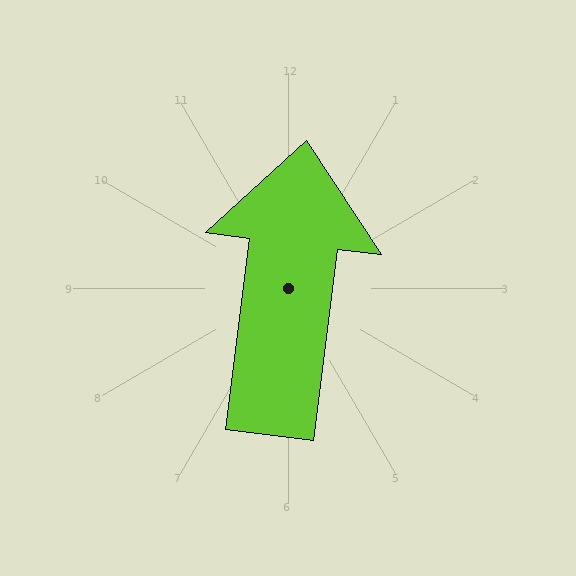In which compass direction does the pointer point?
North.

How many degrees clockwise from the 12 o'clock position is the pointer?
Approximately 7 degrees.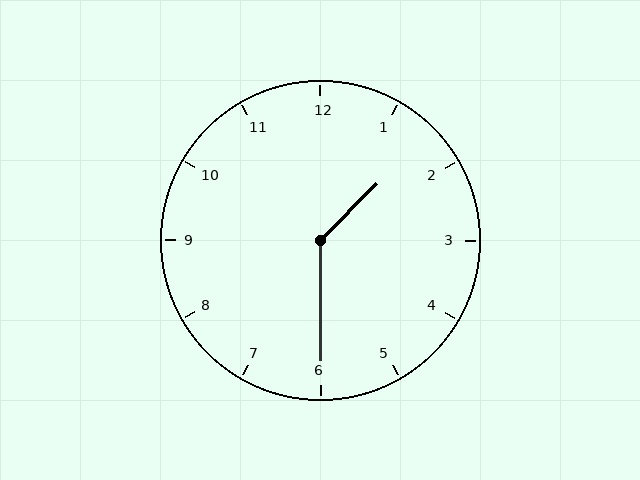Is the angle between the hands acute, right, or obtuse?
It is obtuse.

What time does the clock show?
1:30.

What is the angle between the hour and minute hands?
Approximately 135 degrees.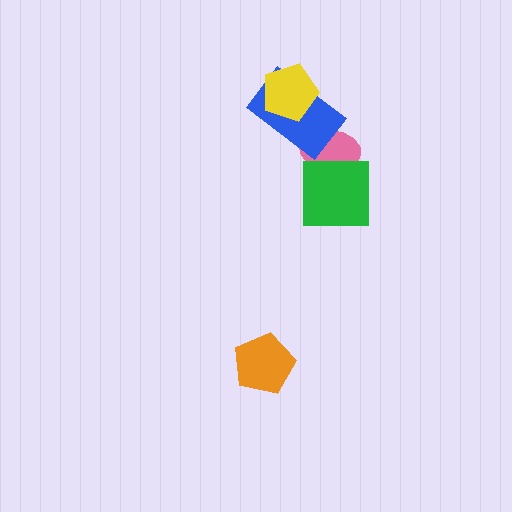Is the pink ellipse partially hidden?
Yes, it is partially covered by another shape.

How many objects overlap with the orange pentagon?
0 objects overlap with the orange pentagon.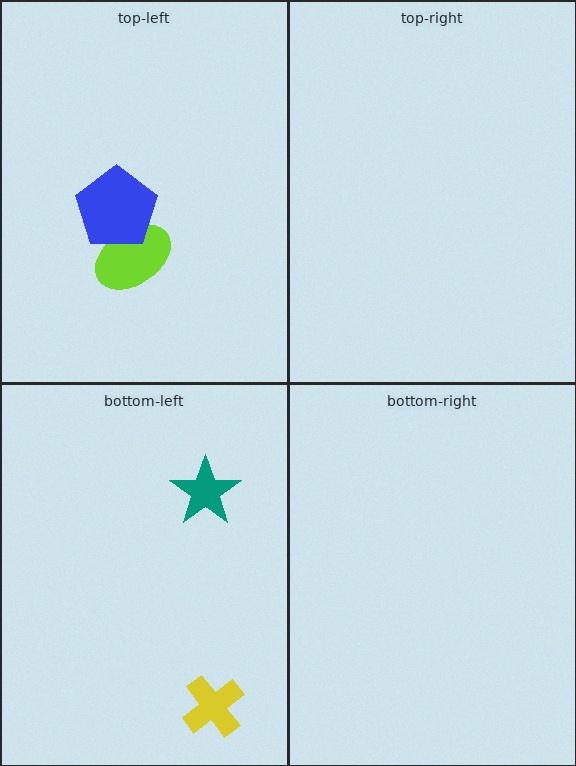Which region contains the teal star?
The bottom-left region.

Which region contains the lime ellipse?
The top-left region.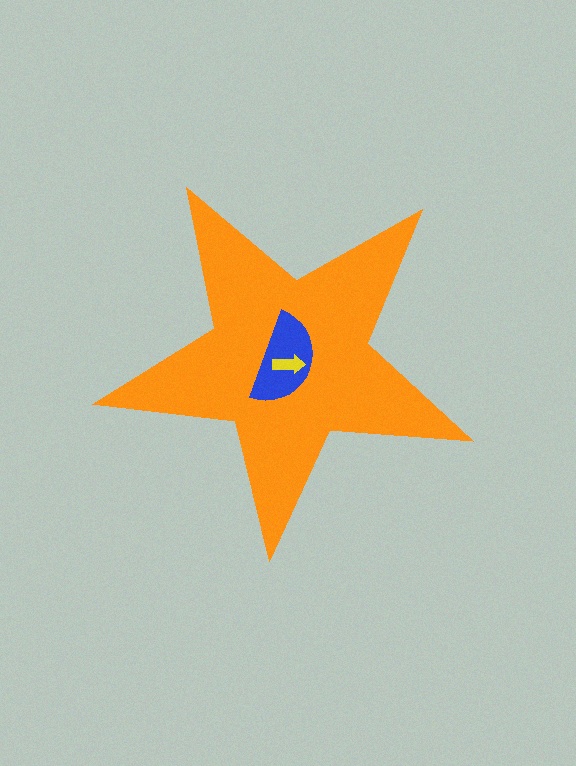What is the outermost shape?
The orange star.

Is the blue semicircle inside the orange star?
Yes.